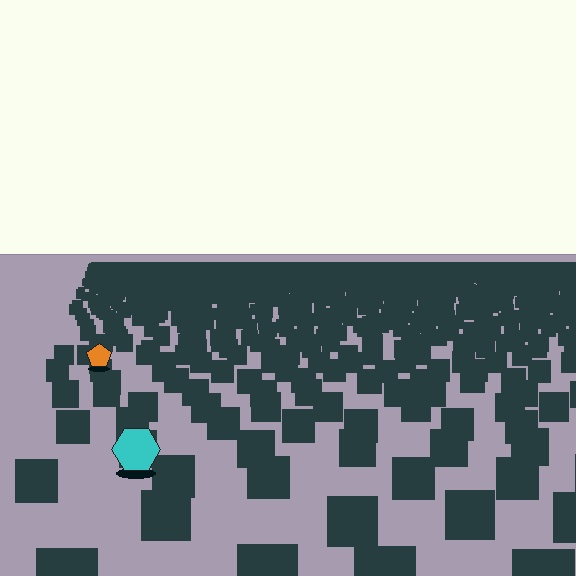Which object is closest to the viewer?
The cyan hexagon is closest. The texture marks near it are larger and more spread out.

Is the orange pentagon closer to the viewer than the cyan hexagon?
No. The cyan hexagon is closer — you can tell from the texture gradient: the ground texture is coarser near it.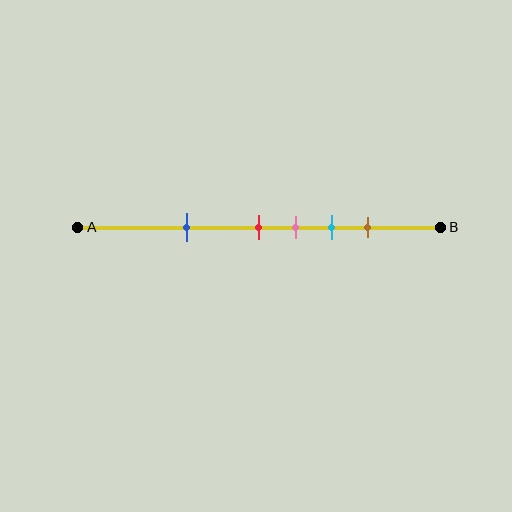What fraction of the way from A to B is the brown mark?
The brown mark is approximately 80% (0.8) of the way from A to B.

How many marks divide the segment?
There are 5 marks dividing the segment.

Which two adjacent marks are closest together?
The red and pink marks are the closest adjacent pair.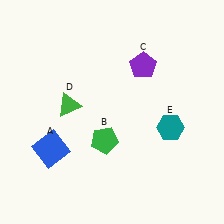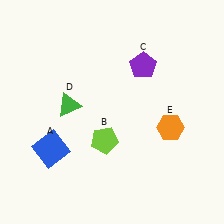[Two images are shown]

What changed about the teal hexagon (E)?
In Image 1, E is teal. In Image 2, it changed to orange.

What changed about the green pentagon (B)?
In Image 1, B is green. In Image 2, it changed to lime.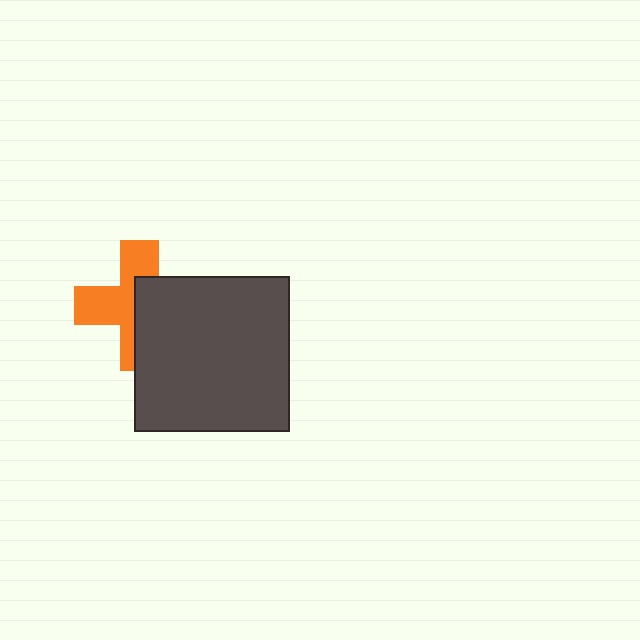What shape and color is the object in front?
The object in front is a dark gray square.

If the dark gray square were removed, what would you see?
You would see the complete orange cross.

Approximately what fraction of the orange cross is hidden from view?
Roughly 48% of the orange cross is hidden behind the dark gray square.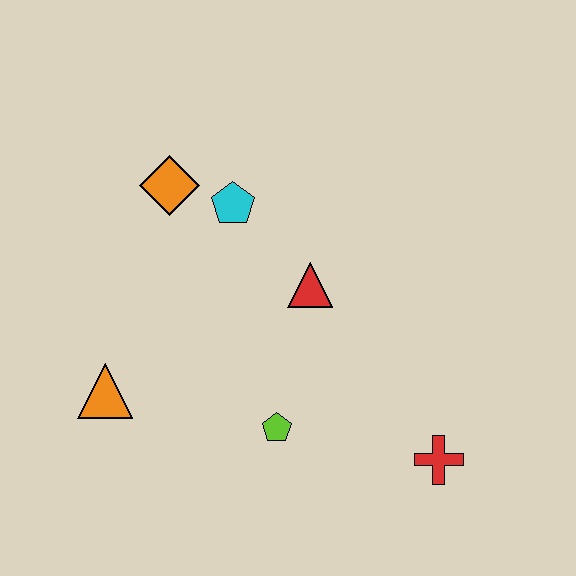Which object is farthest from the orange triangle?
The red cross is farthest from the orange triangle.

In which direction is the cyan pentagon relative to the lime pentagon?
The cyan pentagon is above the lime pentagon.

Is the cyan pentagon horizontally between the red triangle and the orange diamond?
Yes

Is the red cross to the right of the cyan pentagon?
Yes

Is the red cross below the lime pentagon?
Yes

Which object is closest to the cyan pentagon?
The orange diamond is closest to the cyan pentagon.